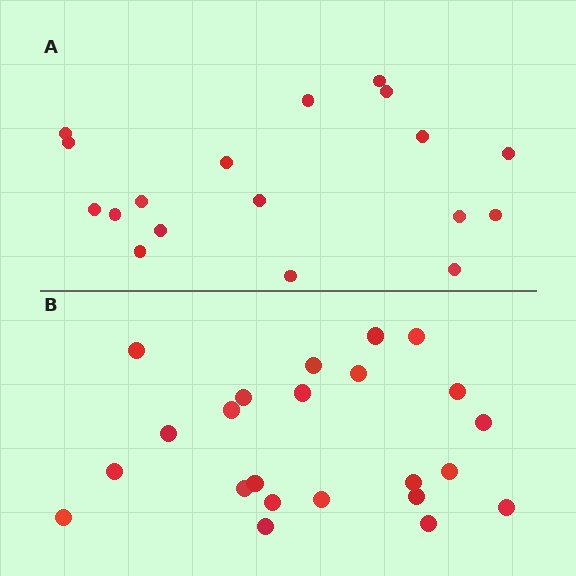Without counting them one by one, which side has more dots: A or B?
Region B (the bottom region) has more dots.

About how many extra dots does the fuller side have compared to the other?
Region B has about 5 more dots than region A.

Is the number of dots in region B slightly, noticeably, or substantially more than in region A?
Region B has noticeably more, but not dramatically so. The ratio is roughly 1.3 to 1.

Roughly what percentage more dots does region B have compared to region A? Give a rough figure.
About 30% more.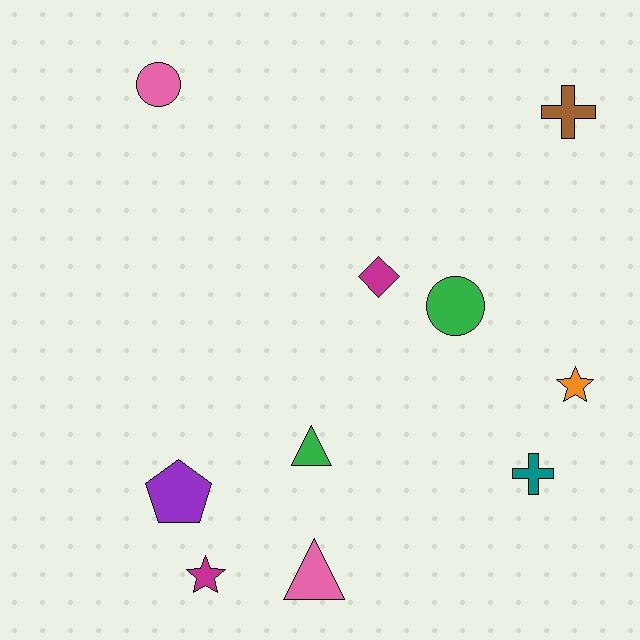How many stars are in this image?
There are 2 stars.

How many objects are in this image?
There are 10 objects.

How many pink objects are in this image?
There are 2 pink objects.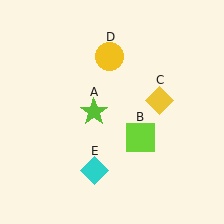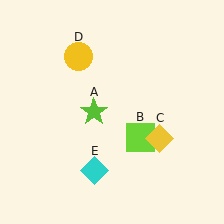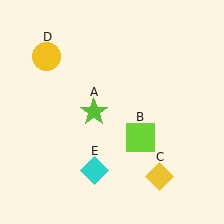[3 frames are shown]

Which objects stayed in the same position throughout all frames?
Lime star (object A) and lime square (object B) and cyan diamond (object E) remained stationary.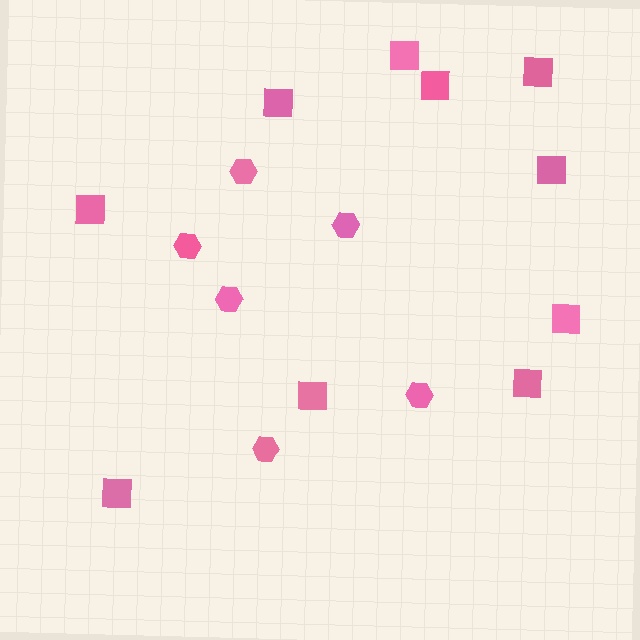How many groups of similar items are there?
There are 2 groups: one group of hexagons (6) and one group of squares (10).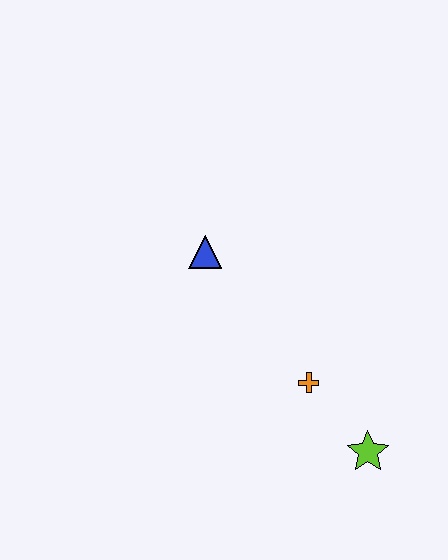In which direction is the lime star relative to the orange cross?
The lime star is below the orange cross.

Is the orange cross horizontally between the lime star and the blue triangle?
Yes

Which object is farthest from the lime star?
The blue triangle is farthest from the lime star.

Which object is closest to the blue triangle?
The orange cross is closest to the blue triangle.